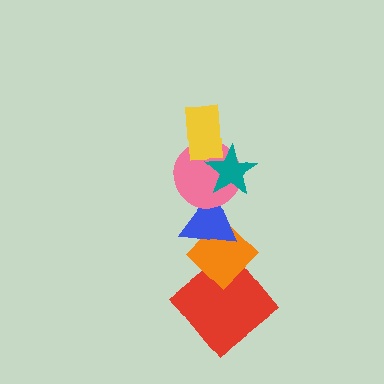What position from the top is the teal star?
The teal star is 2nd from the top.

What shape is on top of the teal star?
The yellow rectangle is on top of the teal star.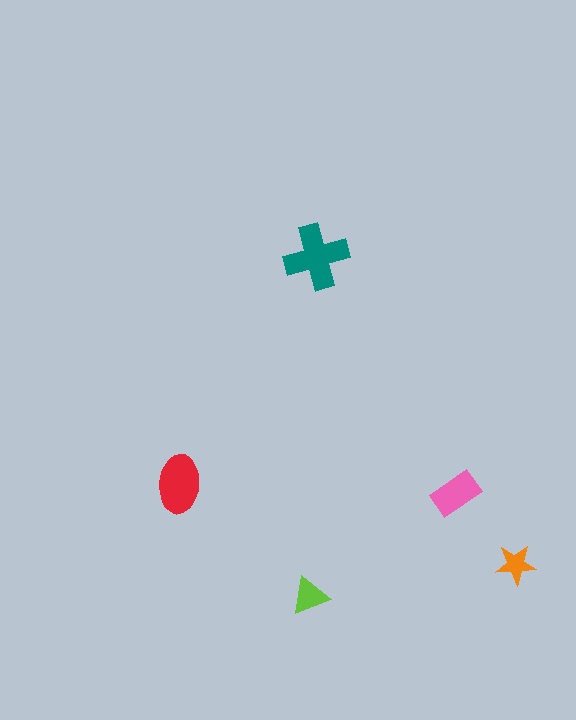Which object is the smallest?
The orange star.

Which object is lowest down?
The lime triangle is bottommost.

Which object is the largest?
The teal cross.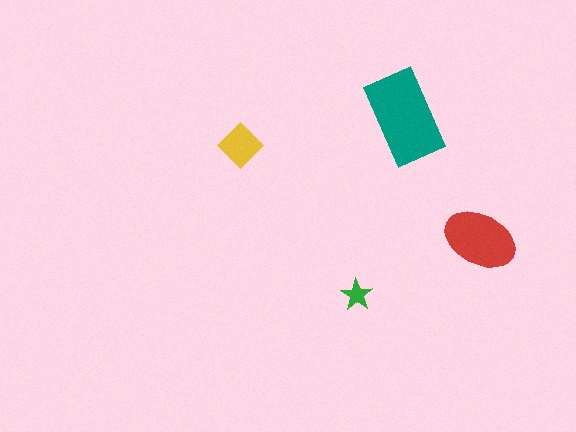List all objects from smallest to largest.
The green star, the yellow diamond, the red ellipse, the teal rectangle.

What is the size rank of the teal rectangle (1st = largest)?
1st.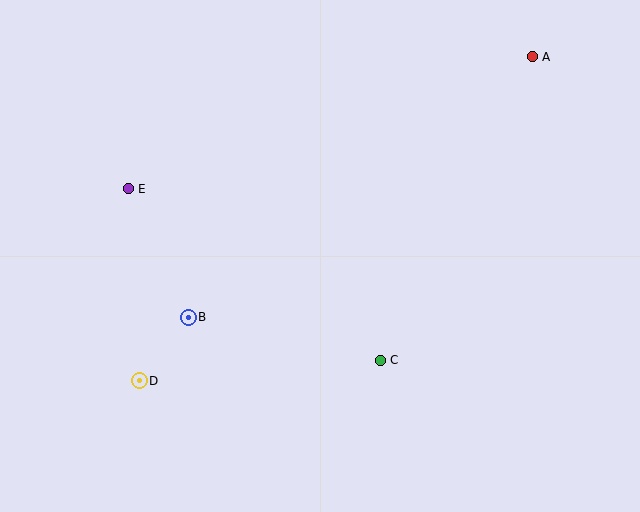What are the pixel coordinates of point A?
Point A is at (532, 57).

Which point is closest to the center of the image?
Point C at (380, 360) is closest to the center.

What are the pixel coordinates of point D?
Point D is at (139, 381).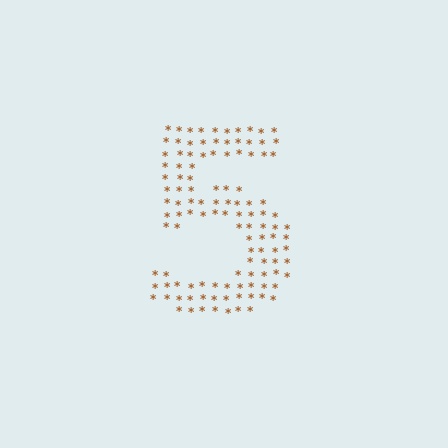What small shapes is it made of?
It is made of small asterisks.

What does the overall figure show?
The overall figure shows the digit 5.